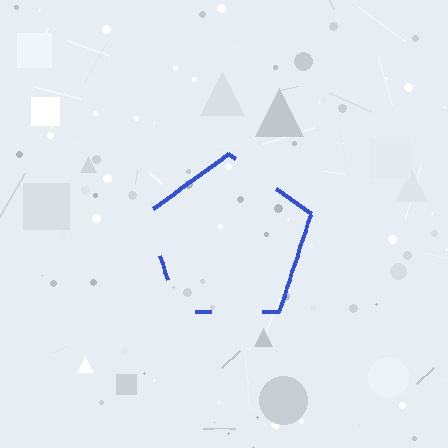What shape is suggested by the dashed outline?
The dashed outline suggests a pentagon.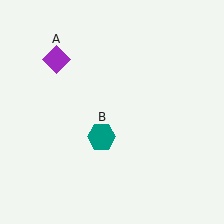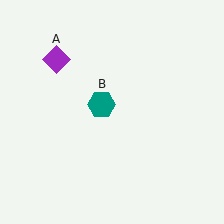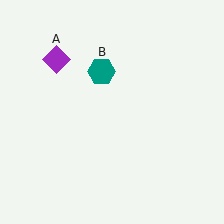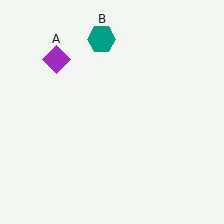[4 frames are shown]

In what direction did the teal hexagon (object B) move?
The teal hexagon (object B) moved up.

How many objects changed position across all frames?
1 object changed position: teal hexagon (object B).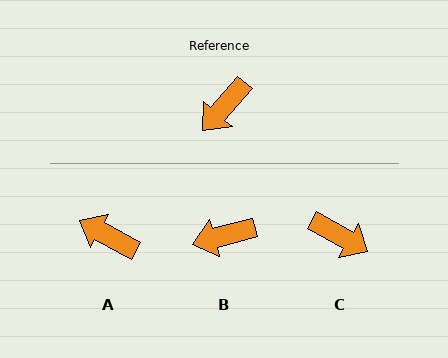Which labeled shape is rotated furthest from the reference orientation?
C, about 101 degrees away.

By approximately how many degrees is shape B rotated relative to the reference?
Approximately 34 degrees clockwise.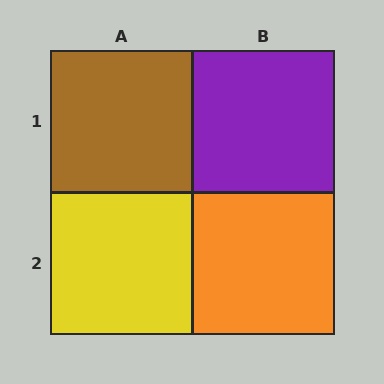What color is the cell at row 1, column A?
Brown.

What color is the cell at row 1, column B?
Purple.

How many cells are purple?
1 cell is purple.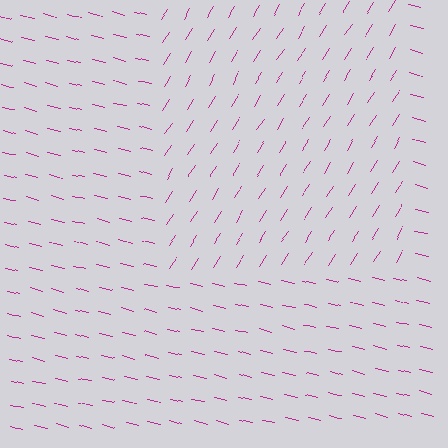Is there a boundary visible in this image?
Yes, there is a texture boundary formed by a change in line orientation.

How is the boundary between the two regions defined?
The boundary is defined purely by a change in line orientation (approximately 72 degrees difference). All lines are the same color and thickness.